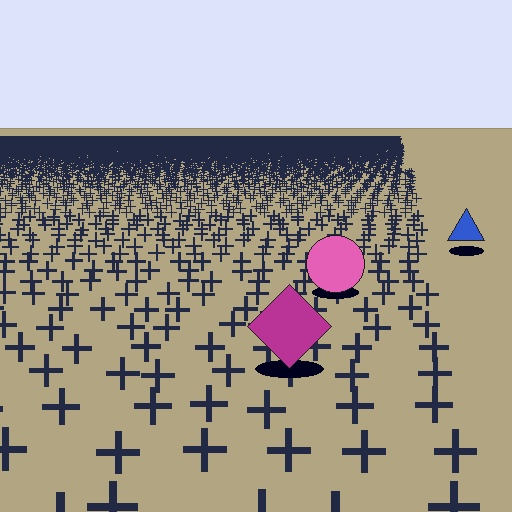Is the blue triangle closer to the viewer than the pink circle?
No. The pink circle is closer — you can tell from the texture gradient: the ground texture is coarser near it.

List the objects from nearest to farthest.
From nearest to farthest: the magenta diamond, the pink circle, the blue triangle.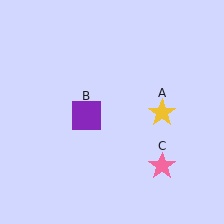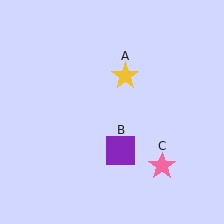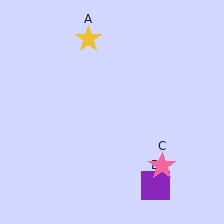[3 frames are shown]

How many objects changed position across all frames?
2 objects changed position: yellow star (object A), purple square (object B).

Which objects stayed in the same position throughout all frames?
Pink star (object C) remained stationary.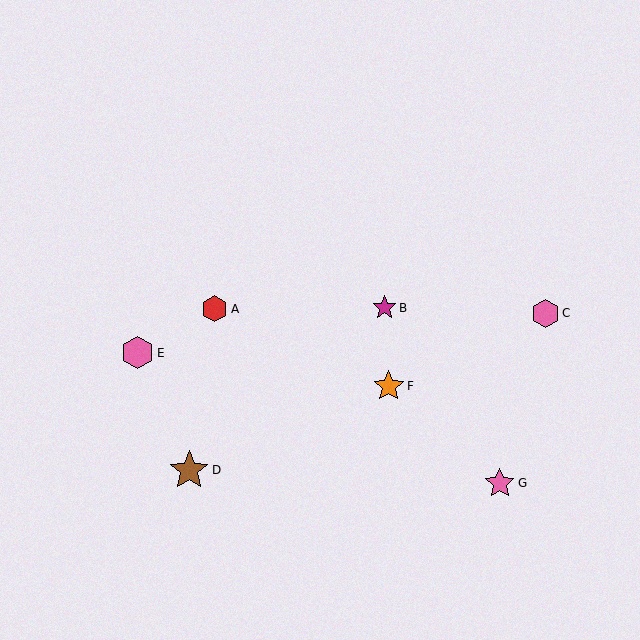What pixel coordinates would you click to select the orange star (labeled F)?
Click at (389, 386) to select the orange star F.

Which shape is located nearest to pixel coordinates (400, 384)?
The orange star (labeled F) at (389, 386) is nearest to that location.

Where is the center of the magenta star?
The center of the magenta star is at (384, 308).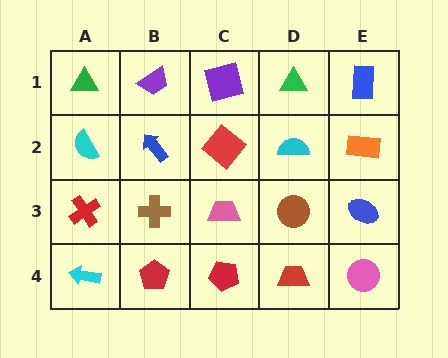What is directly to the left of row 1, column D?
A purple square.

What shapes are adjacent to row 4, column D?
A brown circle (row 3, column D), a red pentagon (row 4, column C), a pink circle (row 4, column E).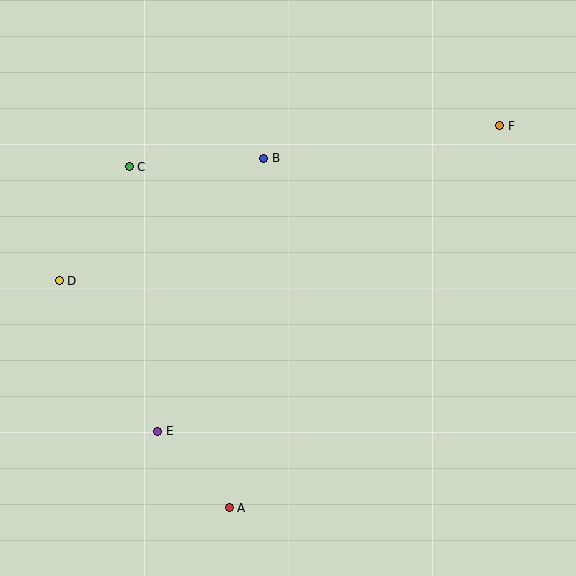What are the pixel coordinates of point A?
Point A is at (229, 508).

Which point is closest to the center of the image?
Point B at (264, 158) is closest to the center.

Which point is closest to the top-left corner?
Point C is closest to the top-left corner.